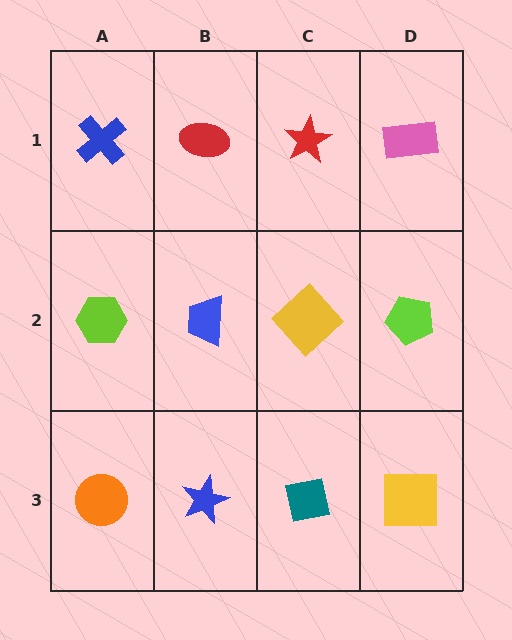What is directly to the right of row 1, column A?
A red ellipse.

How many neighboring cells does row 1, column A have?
2.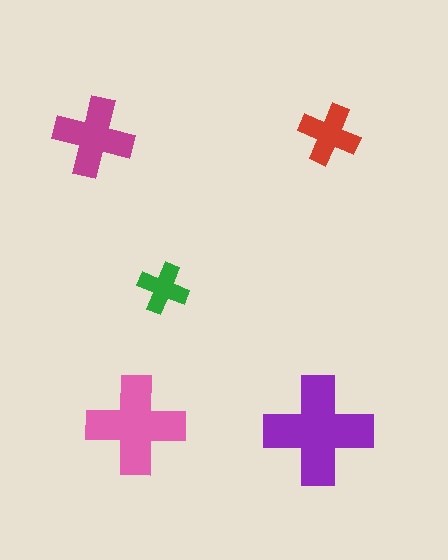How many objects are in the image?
There are 5 objects in the image.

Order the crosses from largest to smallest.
the purple one, the pink one, the magenta one, the red one, the green one.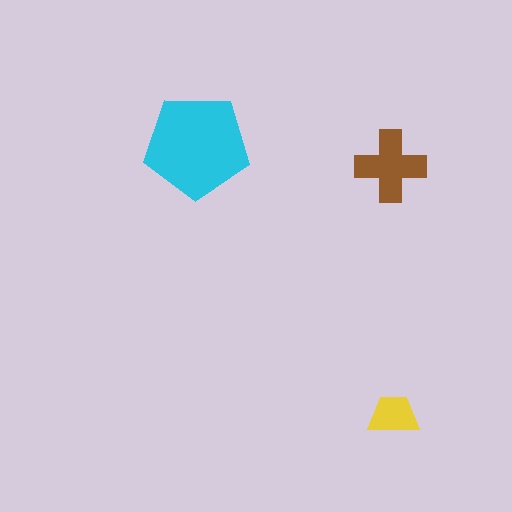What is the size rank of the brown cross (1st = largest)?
2nd.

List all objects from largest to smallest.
The cyan pentagon, the brown cross, the yellow trapezoid.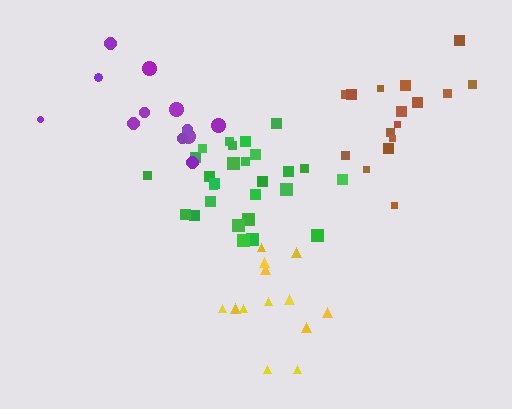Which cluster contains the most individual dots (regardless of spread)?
Green (27).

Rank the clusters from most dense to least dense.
green, brown, yellow, purple.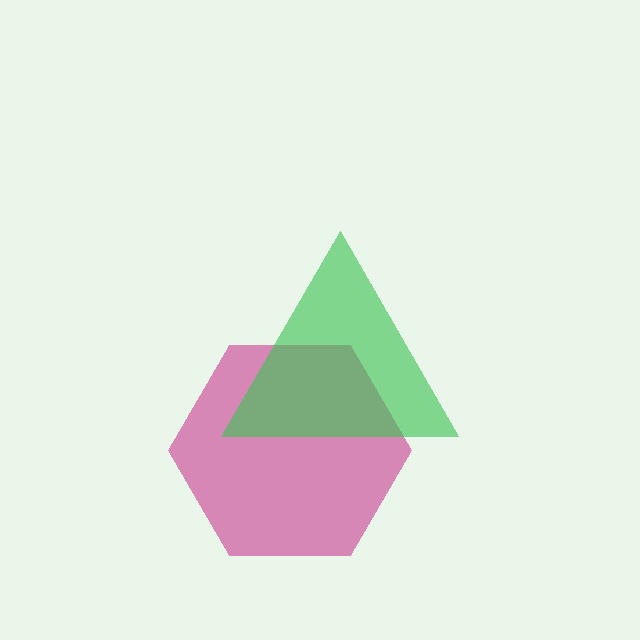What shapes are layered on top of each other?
The layered shapes are: a magenta hexagon, a green triangle.